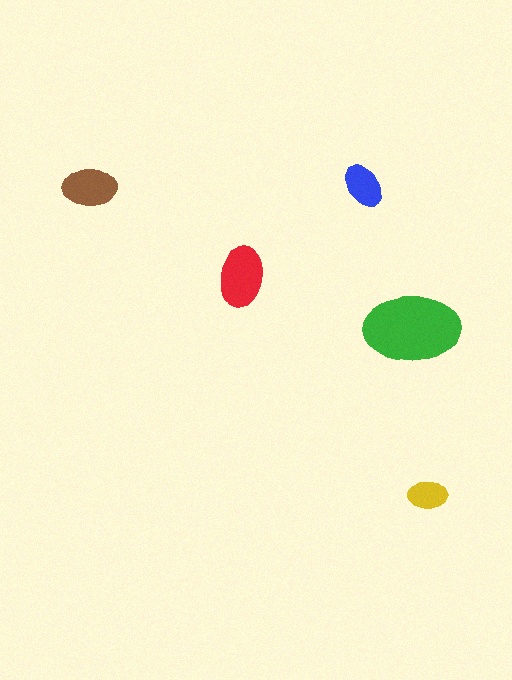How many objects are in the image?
There are 5 objects in the image.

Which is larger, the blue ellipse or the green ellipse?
The green one.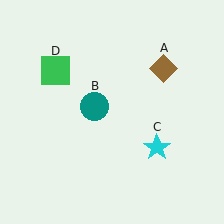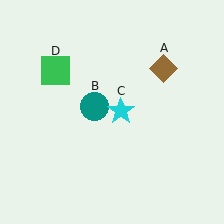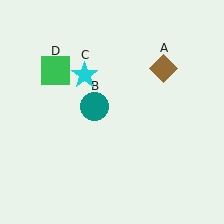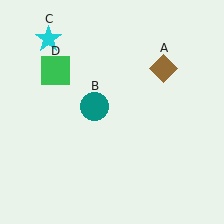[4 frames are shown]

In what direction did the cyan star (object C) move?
The cyan star (object C) moved up and to the left.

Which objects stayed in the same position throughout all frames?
Brown diamond (object A) and teal circle (object B) and green square (object D) remained stationary.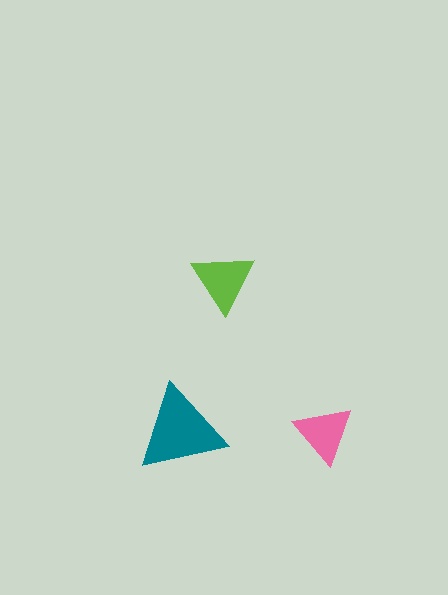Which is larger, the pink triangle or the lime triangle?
The lime one.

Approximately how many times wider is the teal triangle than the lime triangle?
About 1.5 times wider.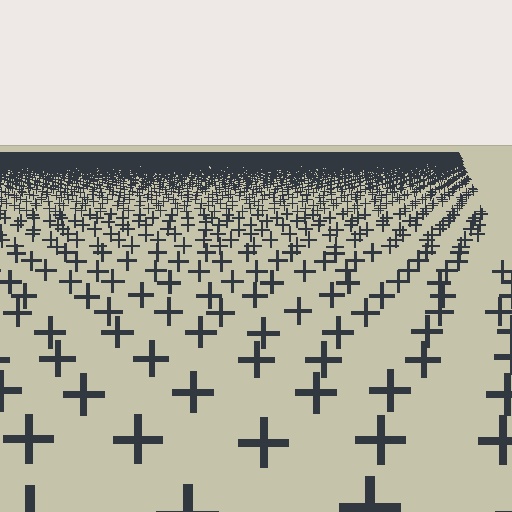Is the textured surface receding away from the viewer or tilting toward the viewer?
The surface is receding away from the viewer. Texture elements get smaller and denser toward the top.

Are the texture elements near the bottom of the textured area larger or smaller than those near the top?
Larger. Near the bottom, elements are closer to the viewer and appear at a bigger on-screen size.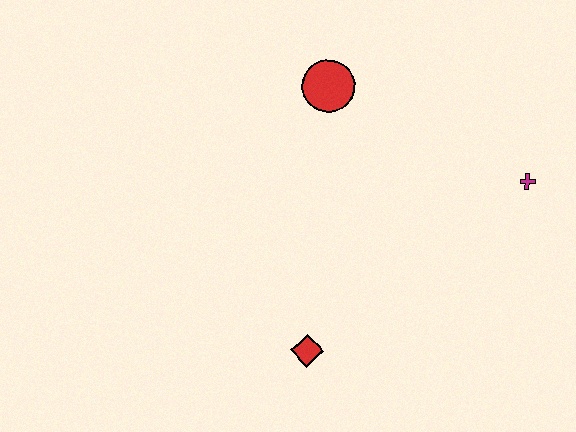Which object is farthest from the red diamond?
The magenta cross is farthest from the red diamond.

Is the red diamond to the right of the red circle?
No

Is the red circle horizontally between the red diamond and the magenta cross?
Yes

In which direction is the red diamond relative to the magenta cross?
The red diamond is to the left of the magenta cross.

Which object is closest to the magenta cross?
The red circle is closest to the magenta cross.